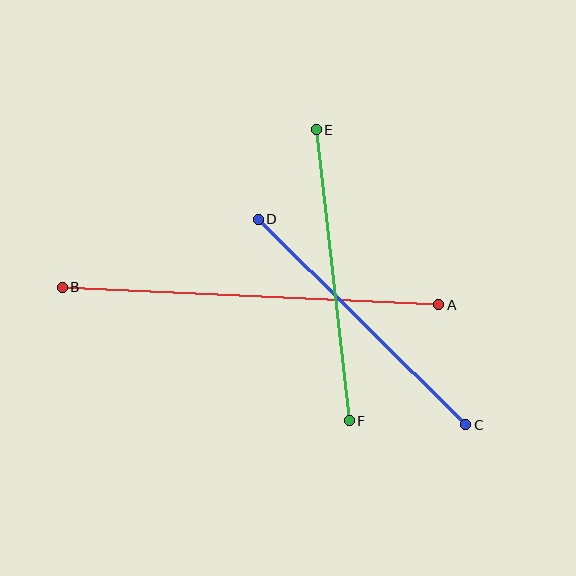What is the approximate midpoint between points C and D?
The midpoint is at approximately (362, 322) pixels.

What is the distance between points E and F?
The distance is approximately 293 pixels.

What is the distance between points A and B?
The distance is approximately 377 pixels.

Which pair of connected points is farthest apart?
Points A and B are farthest apart.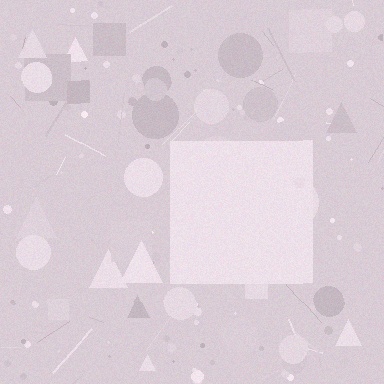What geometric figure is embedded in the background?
A square is embedded in the background.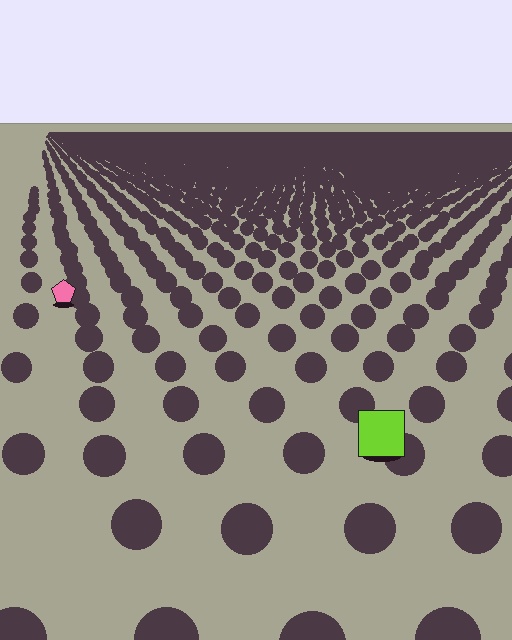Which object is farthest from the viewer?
The pink pentagon is farthest from the viewer. It appears smaller and the ground texture around it is denser.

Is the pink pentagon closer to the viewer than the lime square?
No. The lime square is closer — you can tell from the texture gradient: the ground texture is coarser near it.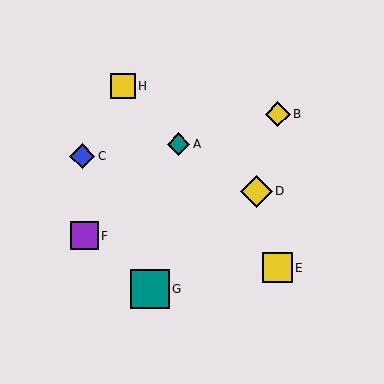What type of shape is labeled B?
Shape B is a yellow diamond.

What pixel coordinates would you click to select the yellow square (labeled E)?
Click at (278, 268) to select the yellow square E.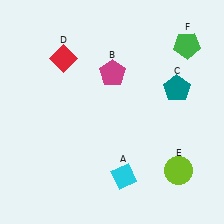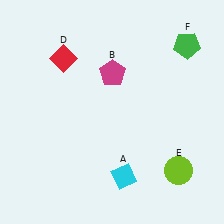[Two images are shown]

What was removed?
The teal pentagon (C) was removed in Image 2.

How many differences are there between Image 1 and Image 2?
There is 1 difference between the two images.